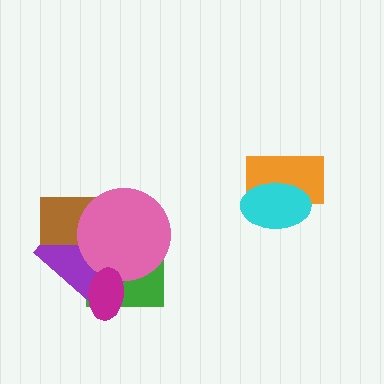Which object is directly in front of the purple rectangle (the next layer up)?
The brown rectangle is directly in front of the purple rectangle.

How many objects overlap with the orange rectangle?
1 object overlaps with the orange rectangle.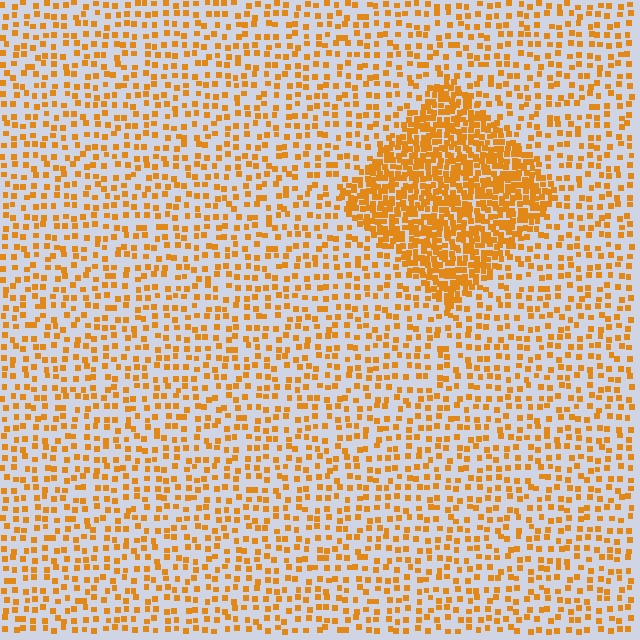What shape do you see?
I see a diamond.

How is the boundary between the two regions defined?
The boundary is defined by a change in element density (approximately 2.7x ratio). All elements are the same color, size, and shape.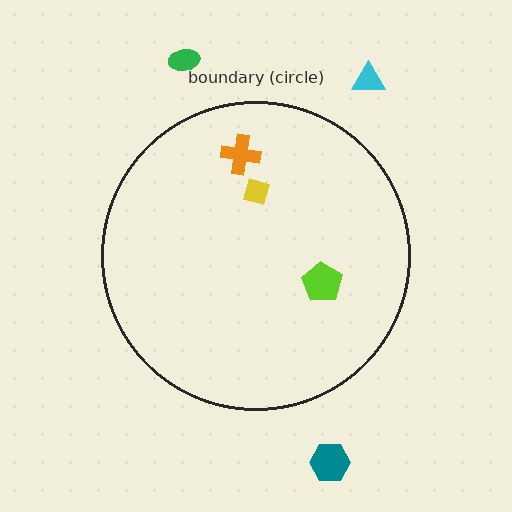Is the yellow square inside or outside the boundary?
Inside.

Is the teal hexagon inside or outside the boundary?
Outside.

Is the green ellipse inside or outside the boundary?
Outside.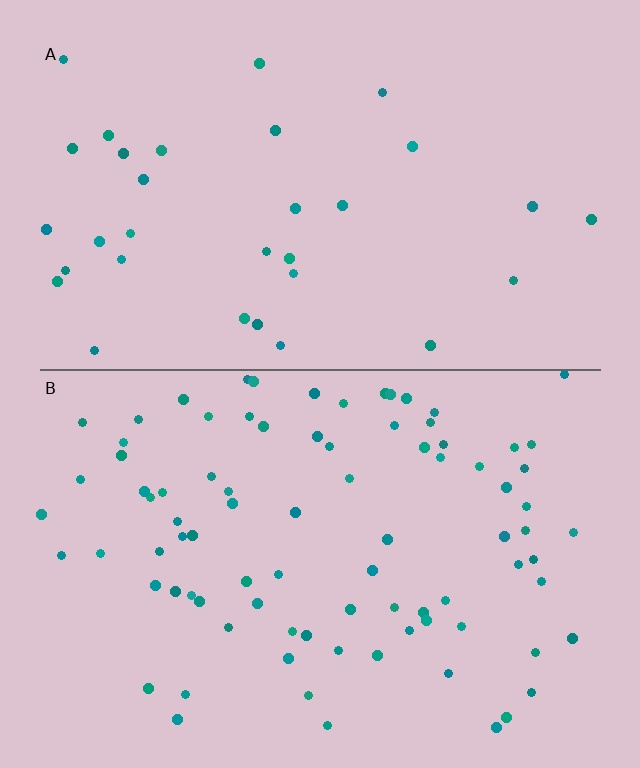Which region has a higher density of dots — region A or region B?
B (the bottom).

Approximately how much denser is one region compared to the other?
Approximately 2.7× — region B over region A.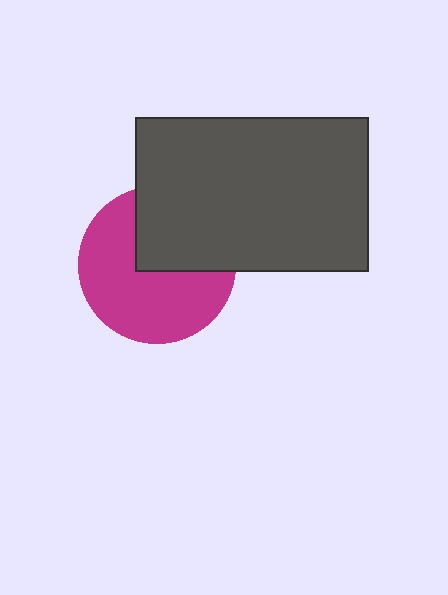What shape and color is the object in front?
The object in front is a dark gray rectangle.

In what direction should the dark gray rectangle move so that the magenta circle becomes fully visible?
The dark gray rectangle should move toward the upper-right. That is the shortest direction to clear the overlap and leave the magenta circle fully visible.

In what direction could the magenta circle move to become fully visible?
The magenta circle could move toward the lower-left. That would shift it out from behind the dark gray rectangle entirely.